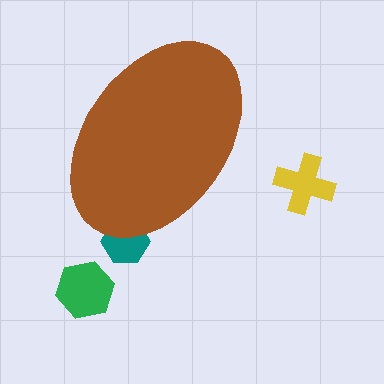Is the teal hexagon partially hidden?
Yes, the teal hexagon is partially hidden behind the brown ellipse.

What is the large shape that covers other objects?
A brown ellipse.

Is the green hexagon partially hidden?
No, the green hexagon is fully visible.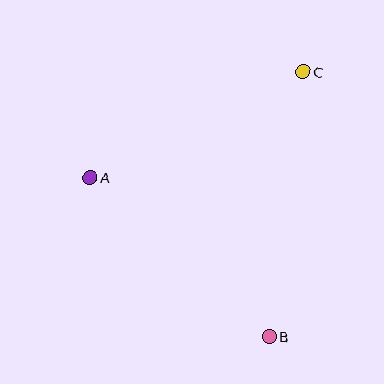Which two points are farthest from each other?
Points B and C are farthest from each other.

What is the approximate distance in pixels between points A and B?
The distance between A and B is approximately 239 pixels.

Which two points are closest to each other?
Points A and C are closest to each other.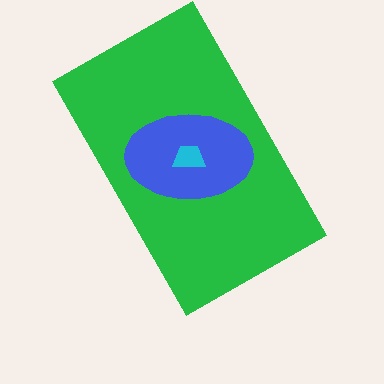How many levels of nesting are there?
3.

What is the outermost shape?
The green rectangle.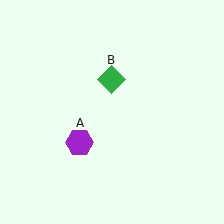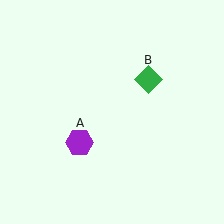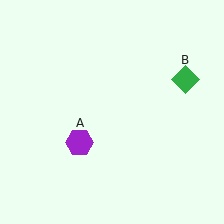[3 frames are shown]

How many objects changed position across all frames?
1 object changed position: green diamond (object B).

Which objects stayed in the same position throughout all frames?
Purple hexagon (object A) remained stationary.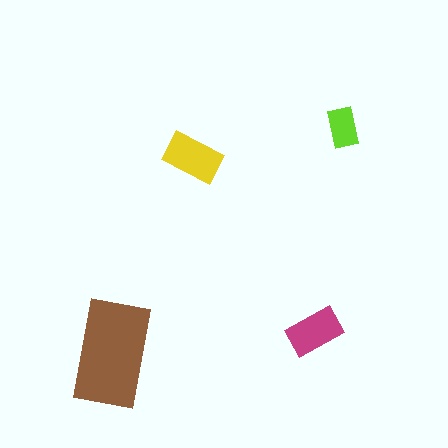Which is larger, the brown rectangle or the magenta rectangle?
The brown one.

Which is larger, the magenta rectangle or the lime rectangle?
The magenta one.